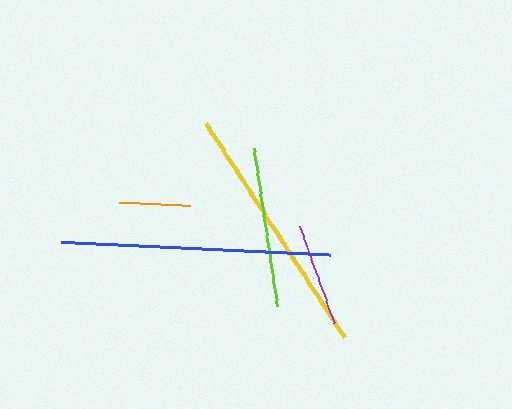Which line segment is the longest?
The blue line is the longest at approximately 269 pixels.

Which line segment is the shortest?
The orange line is the shortest at approximately 71 pixels.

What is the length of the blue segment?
The blue segment is approximately 269 pixels long.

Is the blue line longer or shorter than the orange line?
The blue line is longer than the orange line.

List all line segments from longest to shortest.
From longest to shortest: blue, yellow, lime, purple, orange.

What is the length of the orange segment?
The orange segment is approximately 71 pixels long.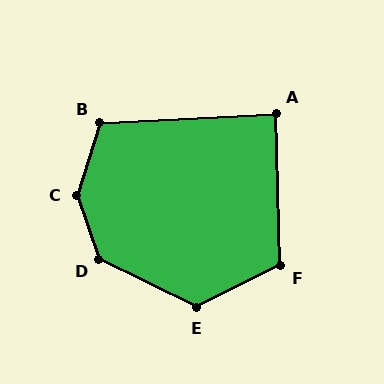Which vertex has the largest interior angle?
C, at approximately 144 degrees.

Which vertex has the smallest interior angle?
A, at approximately 89 degrees.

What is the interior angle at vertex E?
Approximately 128 degrees (obtuse).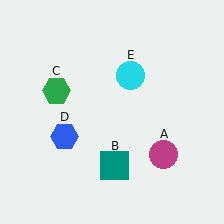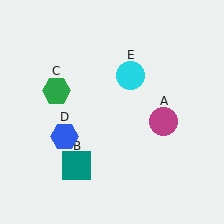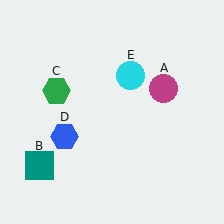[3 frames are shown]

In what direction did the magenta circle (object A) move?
The magenta circle (object A) moved up.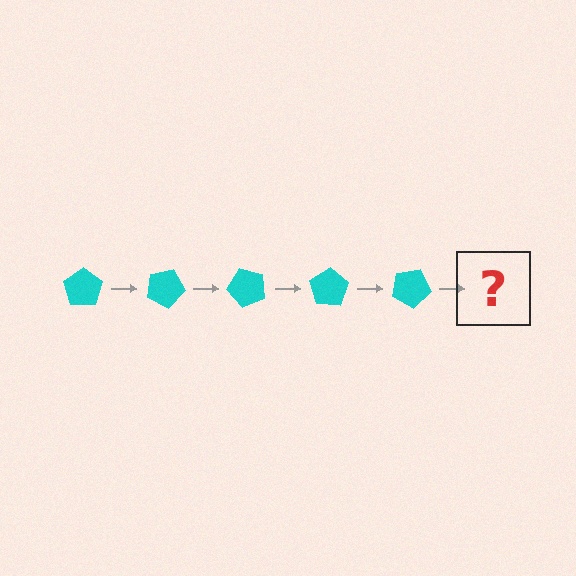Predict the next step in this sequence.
The next step is a cyan pentagon rotated 125 degrees.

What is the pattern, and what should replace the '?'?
The pattern is that the pentagon rotates 25 degrees each step. The '?' should be a cyan pentagon rotated 125 degrees.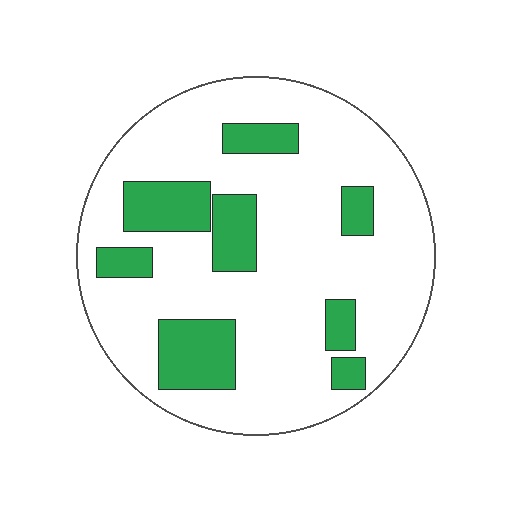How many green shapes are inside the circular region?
8.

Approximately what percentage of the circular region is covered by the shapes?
Approximately 20%.